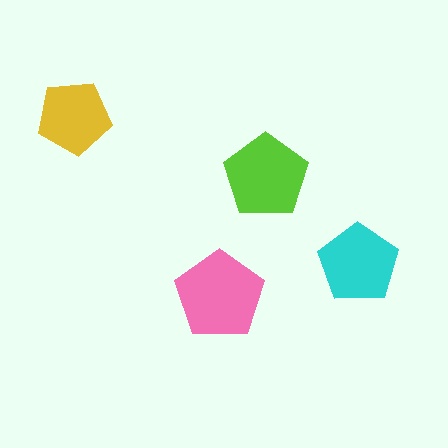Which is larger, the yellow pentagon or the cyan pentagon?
The cyan one.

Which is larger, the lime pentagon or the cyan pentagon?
The lime one.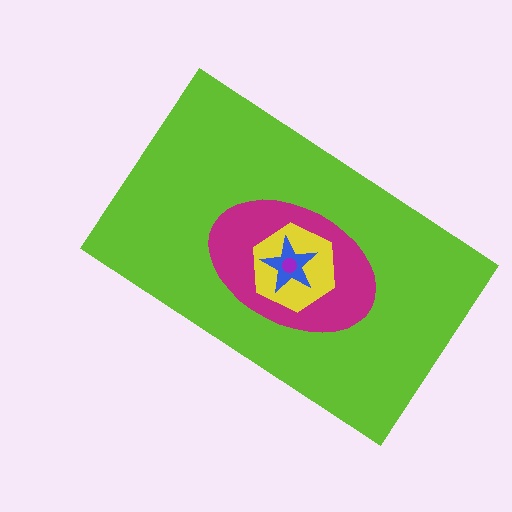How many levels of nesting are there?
5.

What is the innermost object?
The purple circle.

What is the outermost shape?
The lime rectangle.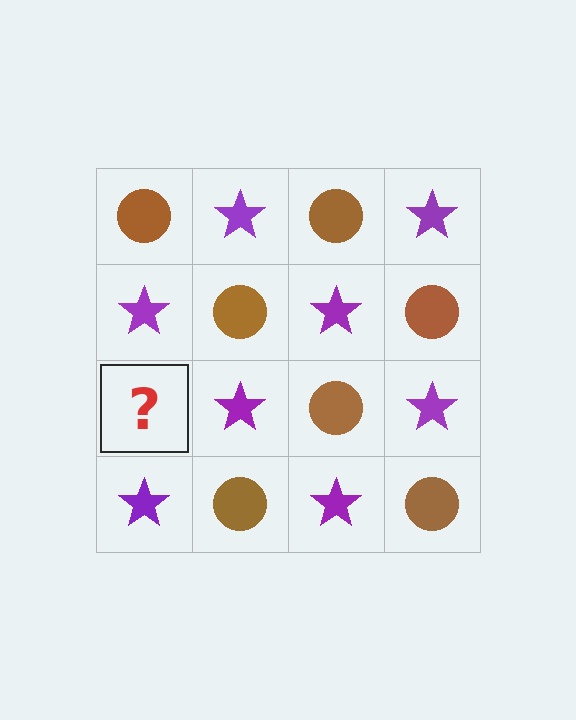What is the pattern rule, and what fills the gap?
The rule is that it alternates brown circle and purple star in a checkerboard pattern. The gap should be filled with a brown circle.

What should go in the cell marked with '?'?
The missing cell should contain a brown circle.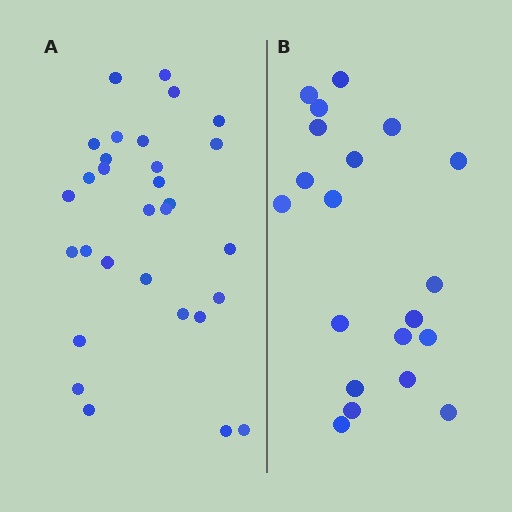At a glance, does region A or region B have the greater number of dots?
Region A (the left region) has more dots.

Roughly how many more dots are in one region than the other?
Region A has roughly 10 or so more dots than region B.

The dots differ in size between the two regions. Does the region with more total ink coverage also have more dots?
No. Region B has more total ink coverage because its dots are larger, but region A actually contains more individual dots. Total area can be misleading — the number of items is what matters here.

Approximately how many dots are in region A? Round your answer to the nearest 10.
About 30 dots.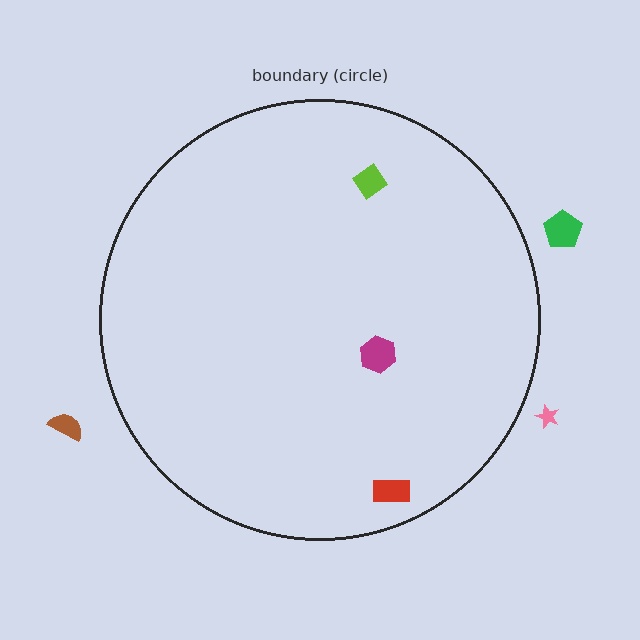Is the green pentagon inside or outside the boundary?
Outside.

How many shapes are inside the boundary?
3 inside, 3 outside.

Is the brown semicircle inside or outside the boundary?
Outside.